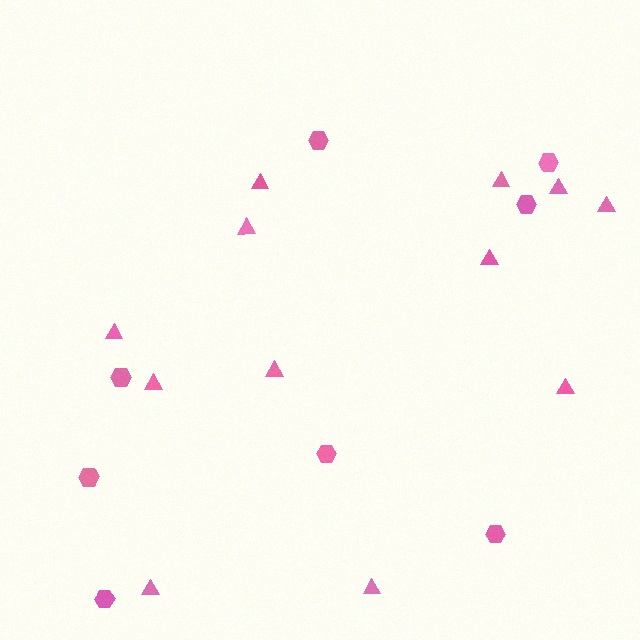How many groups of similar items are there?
There are 2 groups: one group of hexagons (8) and one group of triangles (12).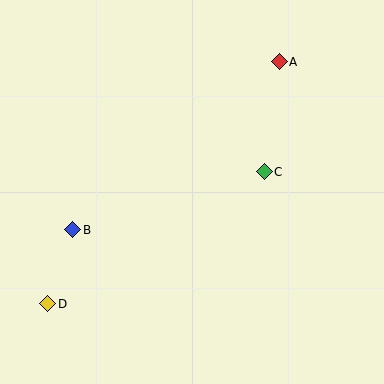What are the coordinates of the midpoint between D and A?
The midpoint between D and A is at (163, 183).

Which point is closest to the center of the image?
Point C at (264, 172) is closest to the center.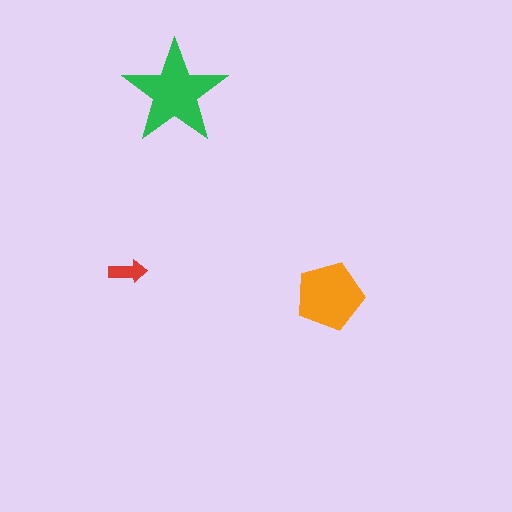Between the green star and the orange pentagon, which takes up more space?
The green star.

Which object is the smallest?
The red arrow.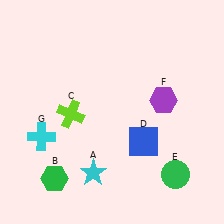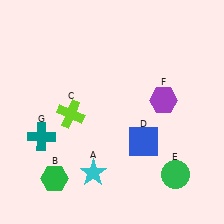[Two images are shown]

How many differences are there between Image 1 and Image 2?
There is 1 difference between the two images.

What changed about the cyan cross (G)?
In Image 1, G is cyan. In Image 2, it changed to teal.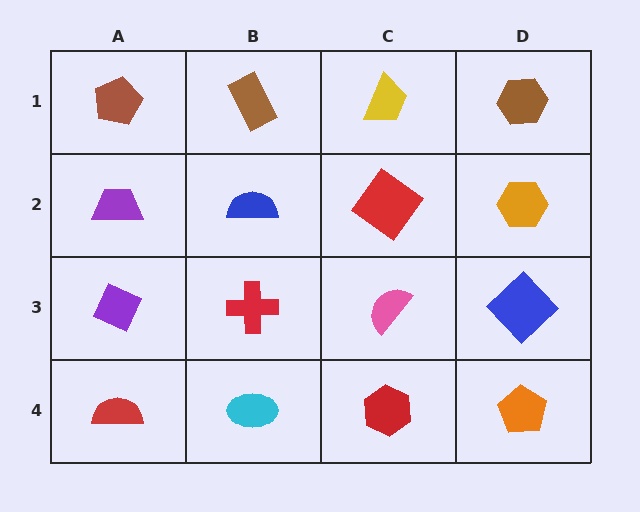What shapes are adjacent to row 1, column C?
A red diamond (row 2, column C), a brown rectangle (row 1, column B), a brown hexagon (row 1, column D).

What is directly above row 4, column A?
A purple diamond.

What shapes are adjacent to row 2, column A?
A brown pentagon (row 1, column A), a purple diamond (row 3, column A), a blue semicircle (row 2, column B).